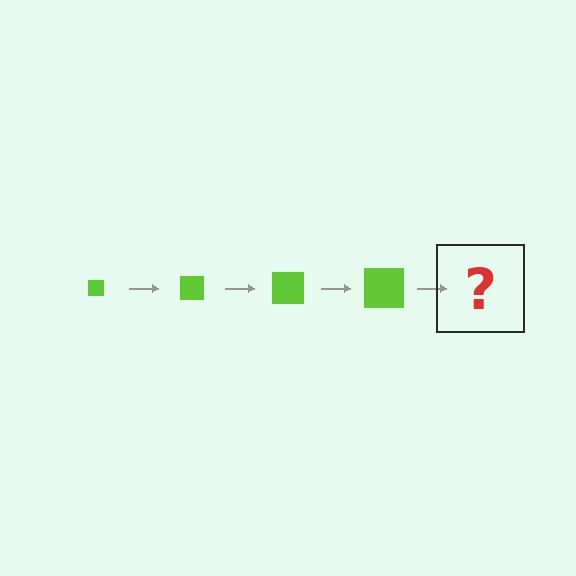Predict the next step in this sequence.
The next step is a lime square, larger than the previous one.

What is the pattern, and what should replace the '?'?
The pattern is that the square gets progressively larger each step. The '?' should be a lime square, larger than the previous one.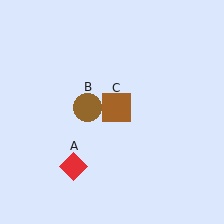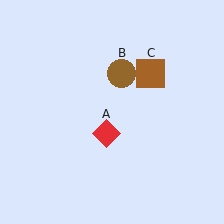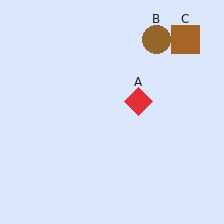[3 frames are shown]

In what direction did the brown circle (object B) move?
The brown circle (object B) moved up and to the right.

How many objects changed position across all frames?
3 objects changed position: red diamond (object A), brown circle (object B), brown square (object C).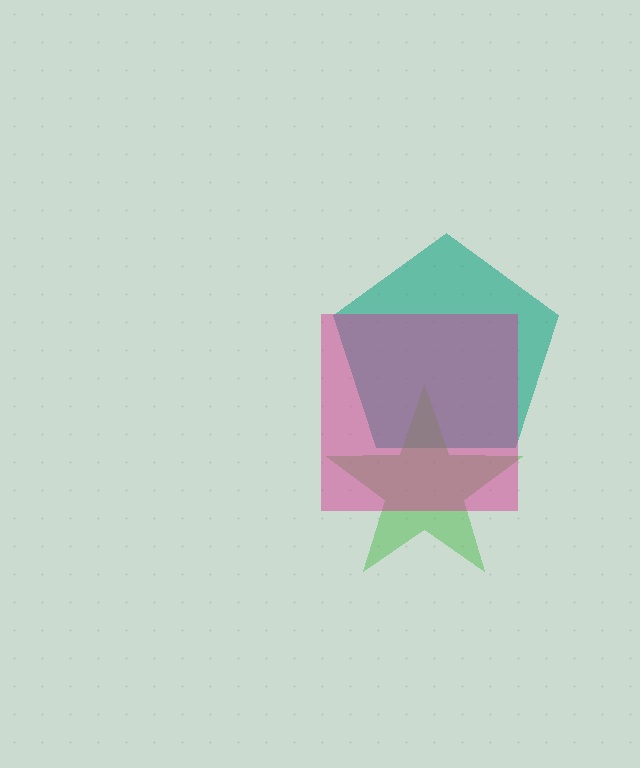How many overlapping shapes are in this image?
There are 3 overlapping shapes in the image.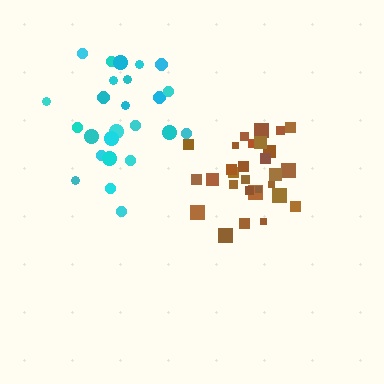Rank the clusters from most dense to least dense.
brown, cyan.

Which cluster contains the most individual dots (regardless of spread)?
Brown (30).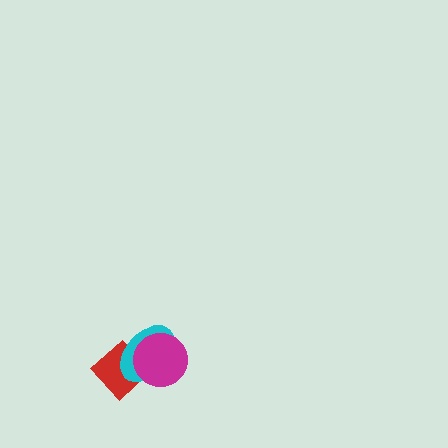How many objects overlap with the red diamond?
2 objects overlap with the red diamond.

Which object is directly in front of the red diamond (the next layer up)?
The cyan ellipse is directly in front of the red diamond.